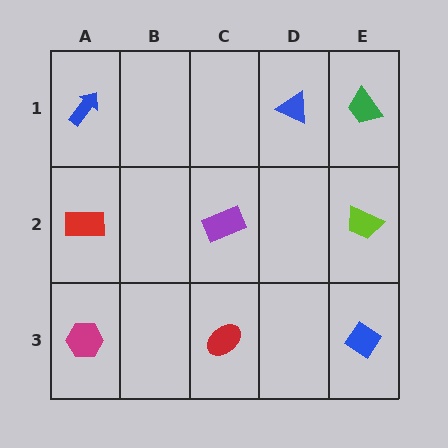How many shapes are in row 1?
3 shapes.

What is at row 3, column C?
A red ellipse.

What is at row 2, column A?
A red rectangle.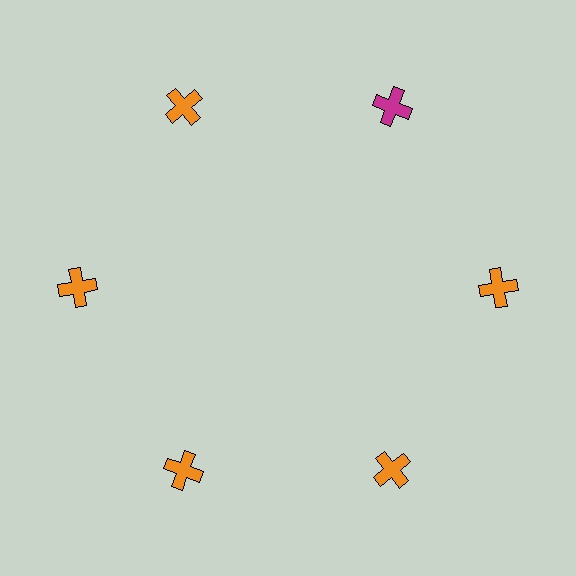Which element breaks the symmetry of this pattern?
The magenta cross at roughly the 1 o'clock position breaks the symmetry. All other shapes are orange crosses.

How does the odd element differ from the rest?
It has a different color: magenta instead of orange.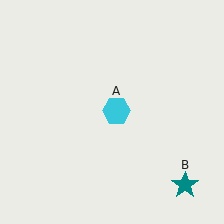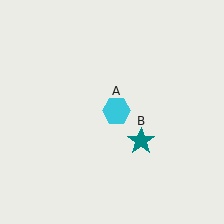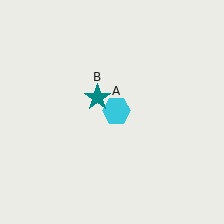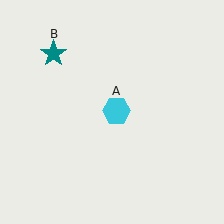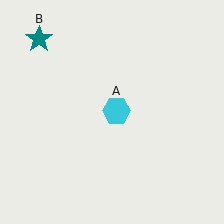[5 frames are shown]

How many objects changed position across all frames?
1 object changed position: teal star (object B).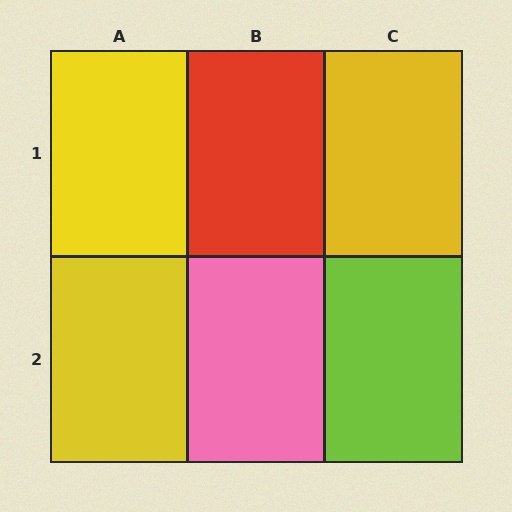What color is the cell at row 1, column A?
Yellow.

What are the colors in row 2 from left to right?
Yellow, pink, lime.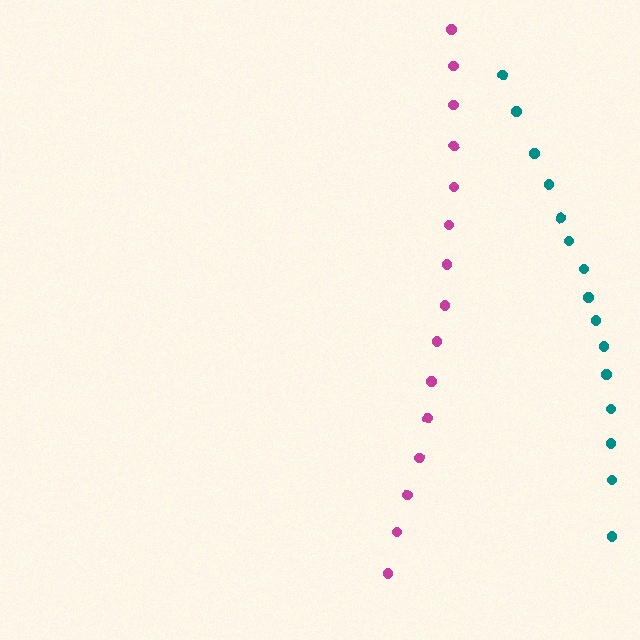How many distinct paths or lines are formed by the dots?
There are 2 distinct paths.